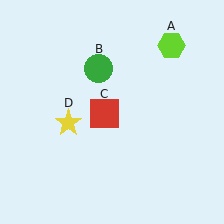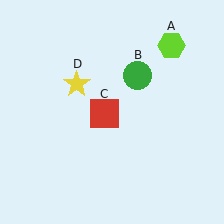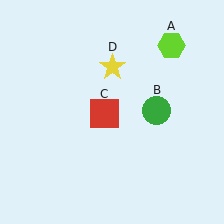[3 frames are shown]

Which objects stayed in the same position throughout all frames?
Lime hexagon (object A) and red square (object C) remained stationary.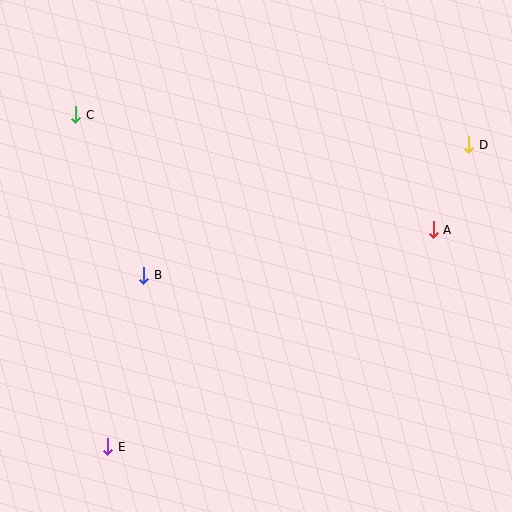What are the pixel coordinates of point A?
Point A is at (433, 230).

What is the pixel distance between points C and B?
The distance between C and B is 175 pixels.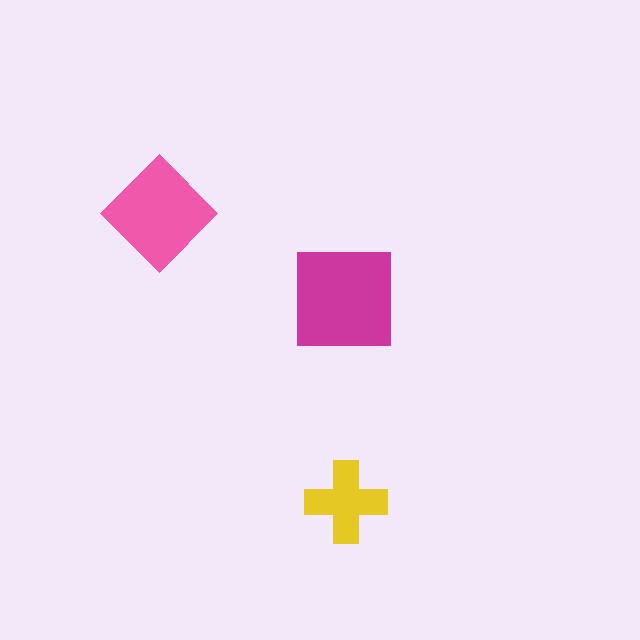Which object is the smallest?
The yellow cross.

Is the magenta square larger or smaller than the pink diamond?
Larger.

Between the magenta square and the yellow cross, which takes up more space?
The magenta square.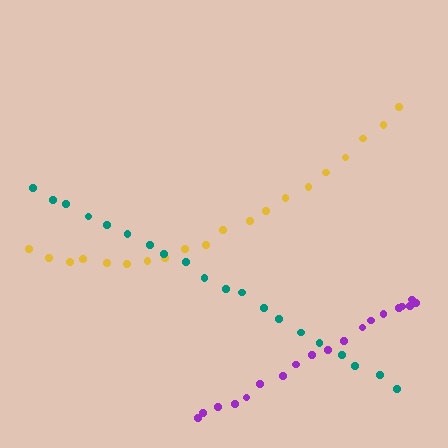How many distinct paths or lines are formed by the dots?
There are 3 distinct paths.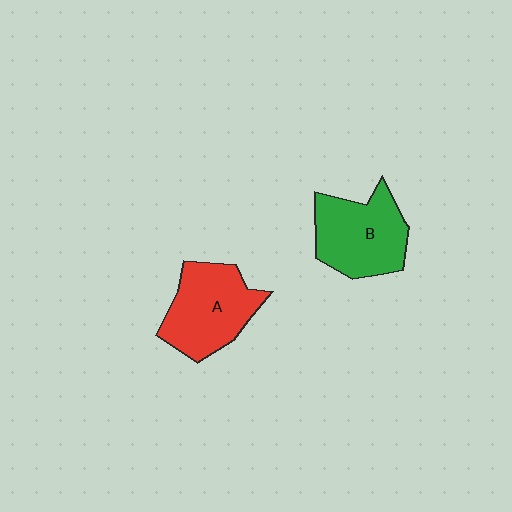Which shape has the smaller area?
Shape B (green).